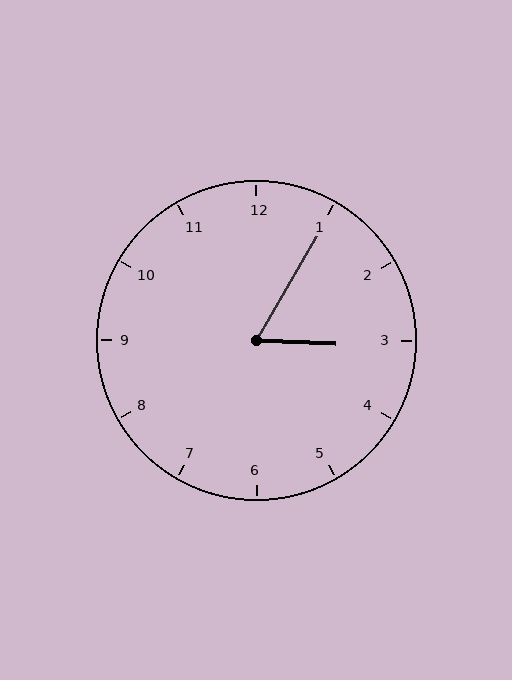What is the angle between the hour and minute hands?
Approximately 62 degrees.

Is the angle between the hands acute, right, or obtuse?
It is acute.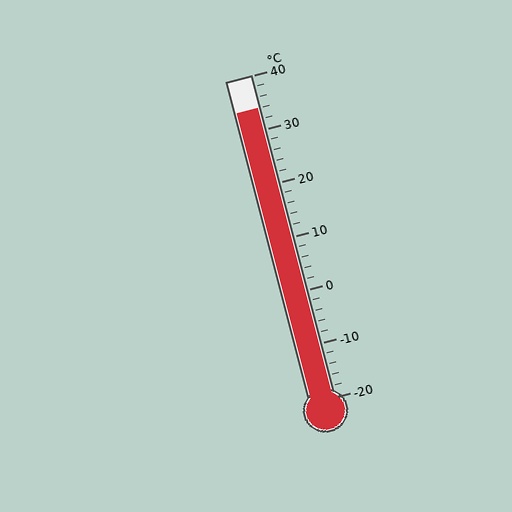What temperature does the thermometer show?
The thermometer shows approximately 34°C.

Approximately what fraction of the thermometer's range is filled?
The thermometer is filled to approximately 90% of its range.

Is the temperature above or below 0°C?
The temperature is above 0°C.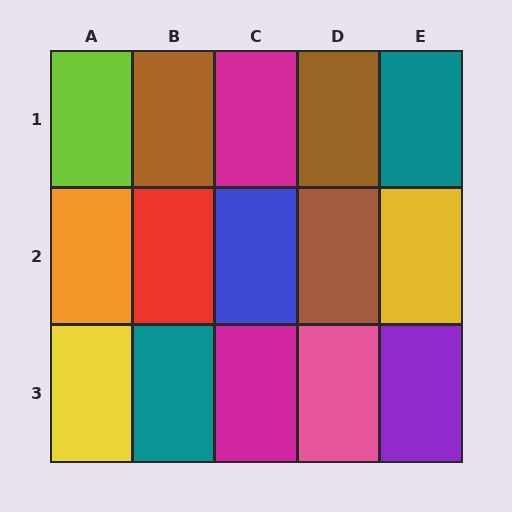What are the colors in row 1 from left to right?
Lime, brown, magenta, brown, teal.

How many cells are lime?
1 cell is lime.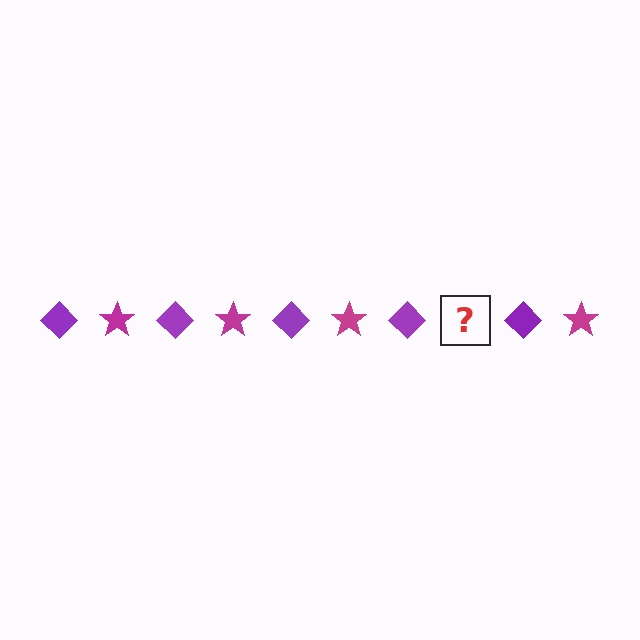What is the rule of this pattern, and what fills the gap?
The rule is that the pattern alternates between purple diamond and magenta star. The gap should be filled with a magenta star.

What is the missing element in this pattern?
The missing element is a magenta star.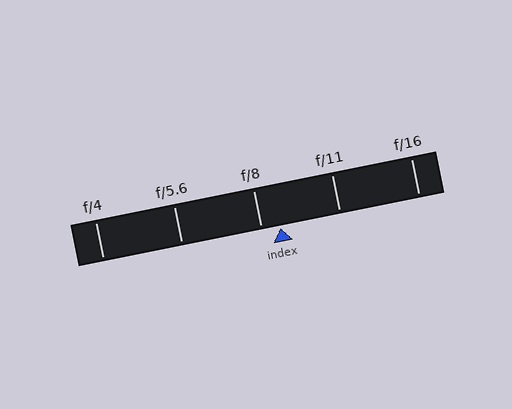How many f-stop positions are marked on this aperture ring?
There are 5 f-stop positions marked.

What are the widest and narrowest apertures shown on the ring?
The widest aperture shown is f/4 and the narrowest is f/16.